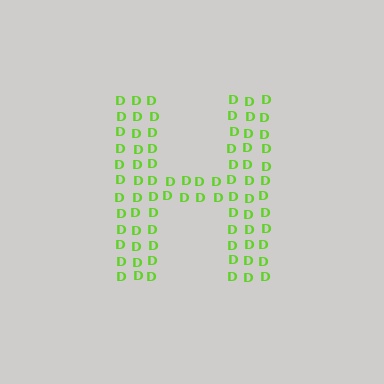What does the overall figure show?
The overall figure shows the letter H.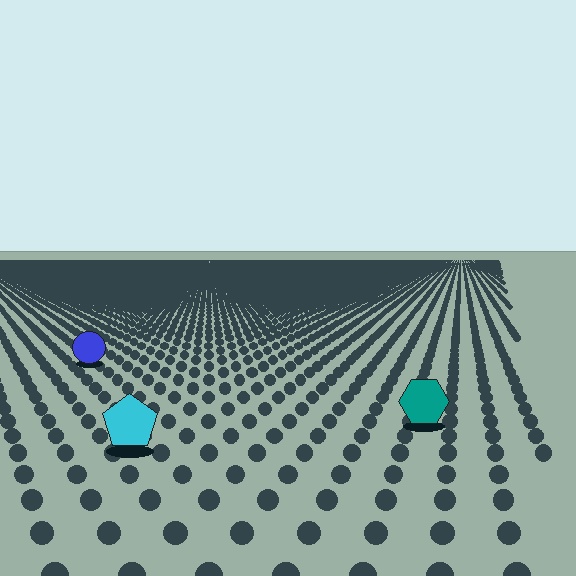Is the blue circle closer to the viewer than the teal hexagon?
No. The teal hexagon is closer — you can tell from the texture gradient: the ground texture is coarser near it.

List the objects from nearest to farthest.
From nearest to farthest: the cyan pentagon, the teal hexagon, the blue circle.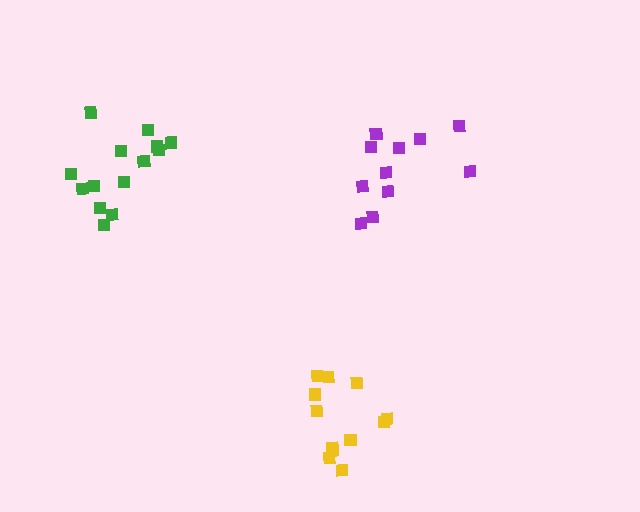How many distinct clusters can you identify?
There are 3 distinct clusters.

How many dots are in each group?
Group 1: 12 dots, Group 2: 11 dots, Group 3: 14 dots (37 total).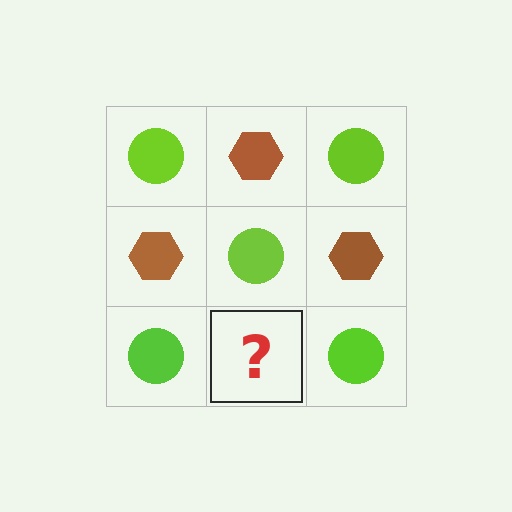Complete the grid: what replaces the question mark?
The question mark should be replaced with a brown hexagon.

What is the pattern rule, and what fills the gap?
The rule is that it alternates lime circle and brown hexagon in a checkerboard pattern. The gap should be filled with a brown hexagon.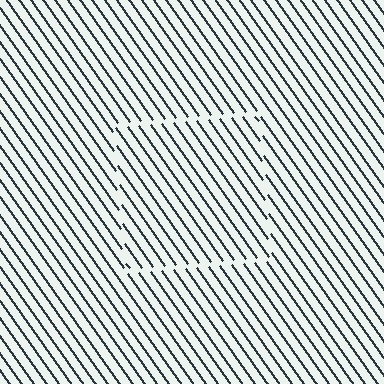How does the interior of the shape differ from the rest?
The interior of the shape contains the same grating, shifted by half a period — the contour is defined by the phase discontinuity where line-ends from the inner and outer gratings abut.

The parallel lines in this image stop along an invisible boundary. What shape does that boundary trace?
An illusory square. The interior of the shape contains the same grating, shifted by half a period — the contour is defined by the phase discontinuity where line-ends from the inner and outer gratings abut.